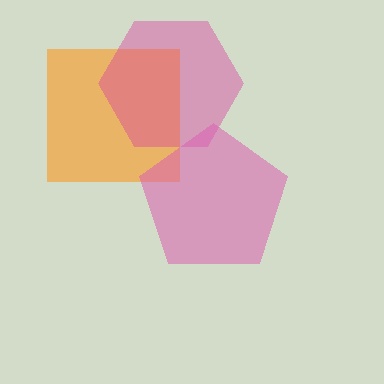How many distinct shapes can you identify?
There are 3 distinct shapes: an orange square, a magenta hexagon, a pink pentagon.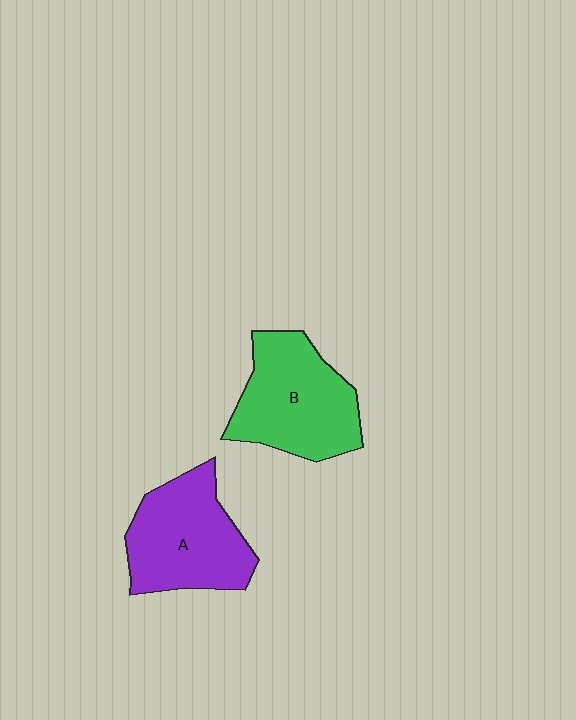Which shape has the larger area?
Shape B (green).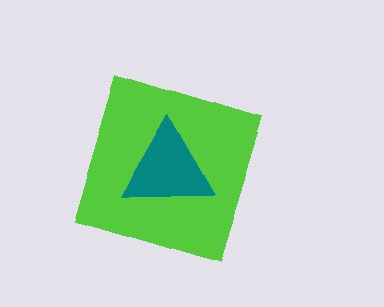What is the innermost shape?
The teal triangle.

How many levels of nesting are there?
2.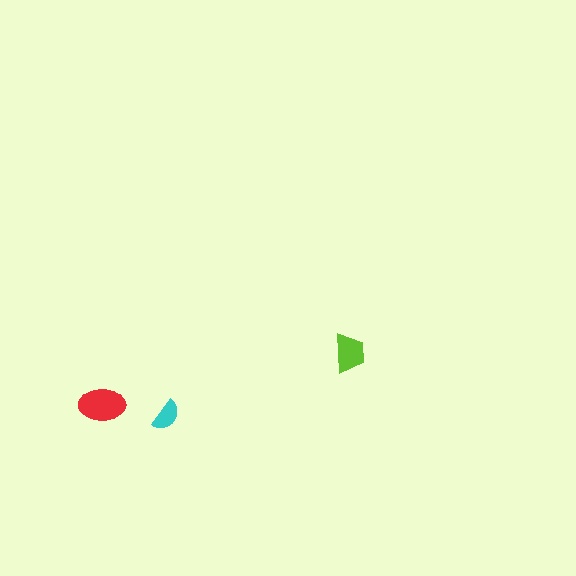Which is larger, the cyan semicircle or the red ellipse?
The red ellipse.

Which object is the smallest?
The cyan semicircle.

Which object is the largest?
The red ellipse.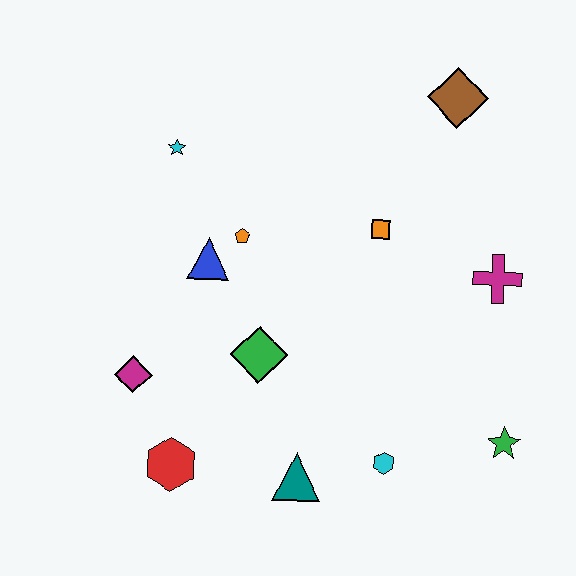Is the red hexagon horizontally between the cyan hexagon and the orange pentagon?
No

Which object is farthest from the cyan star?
The green star is farthest from the cyan star.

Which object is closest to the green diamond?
The blue triangle is closest to the green diamond.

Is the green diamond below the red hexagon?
No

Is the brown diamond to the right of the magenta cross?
No